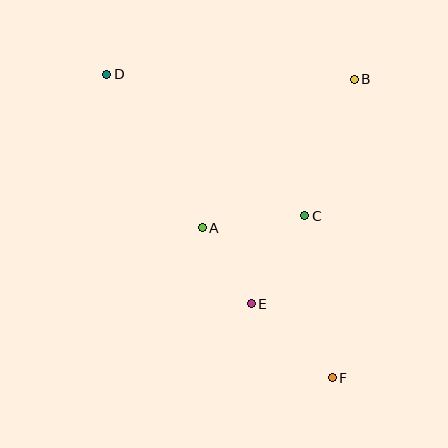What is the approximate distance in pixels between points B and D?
The distance between B and D is approximately 248 pixels.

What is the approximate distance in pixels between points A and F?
The distance between A and F is approximately 199 pixels.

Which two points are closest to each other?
Points A and E are closest to each other.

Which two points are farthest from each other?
Points D and F are farthest from each other.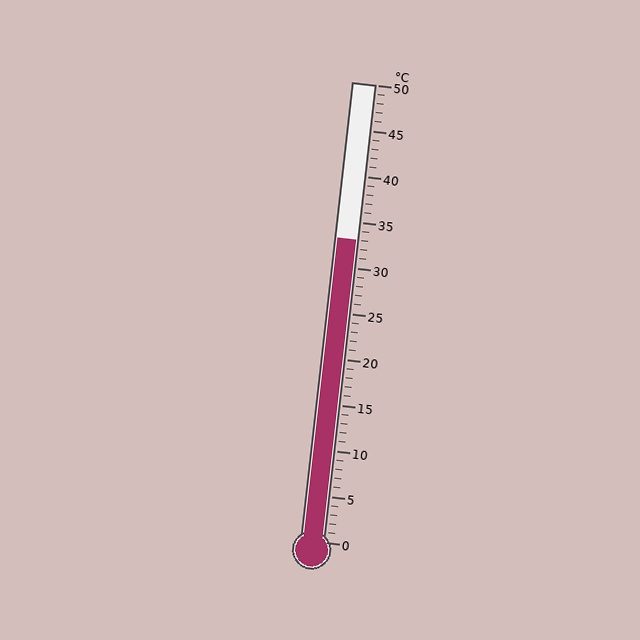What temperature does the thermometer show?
The thermometer shows approximately 33°C.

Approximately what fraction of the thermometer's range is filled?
The thermometer is filled to approximately 65% of its range.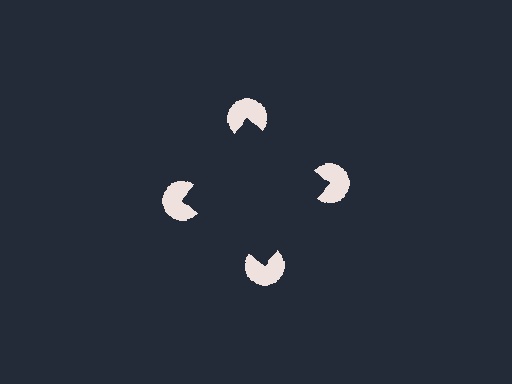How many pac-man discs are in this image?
There are 4 — one at each vertex of the illusory square.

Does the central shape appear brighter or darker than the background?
It typically appears slightly darker than the background, even though no actual brightness change is drawn.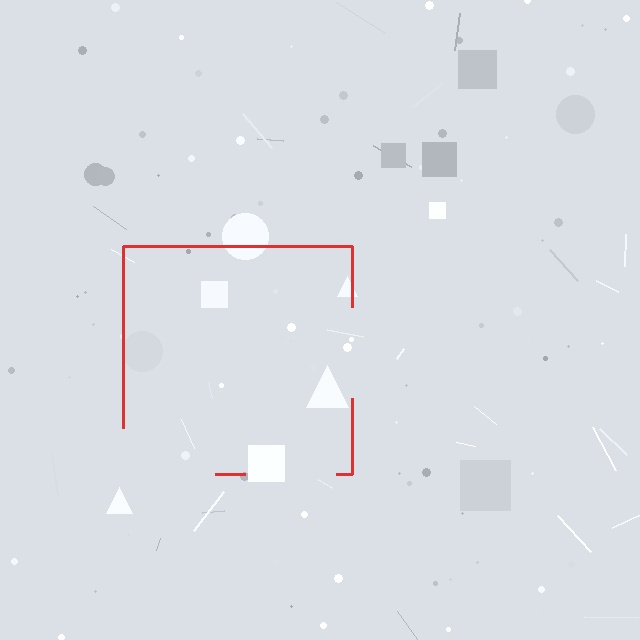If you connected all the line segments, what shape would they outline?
They would outline a square.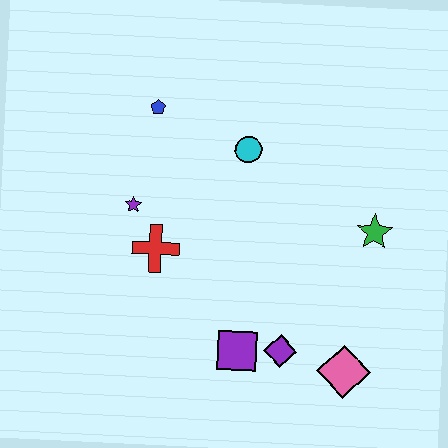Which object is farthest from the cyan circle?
The pink diamond is farthest from the cyan circle.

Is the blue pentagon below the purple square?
No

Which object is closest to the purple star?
The red cross is closest to the purple star.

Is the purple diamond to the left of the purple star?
No